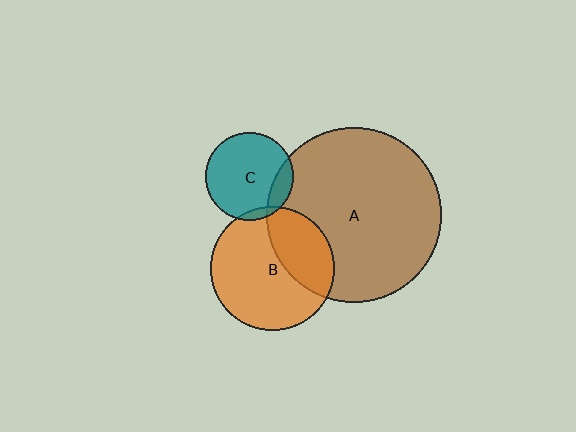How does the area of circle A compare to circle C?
Approximately 3.9 times.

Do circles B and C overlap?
Yes.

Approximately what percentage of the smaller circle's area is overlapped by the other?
Approximately 5%.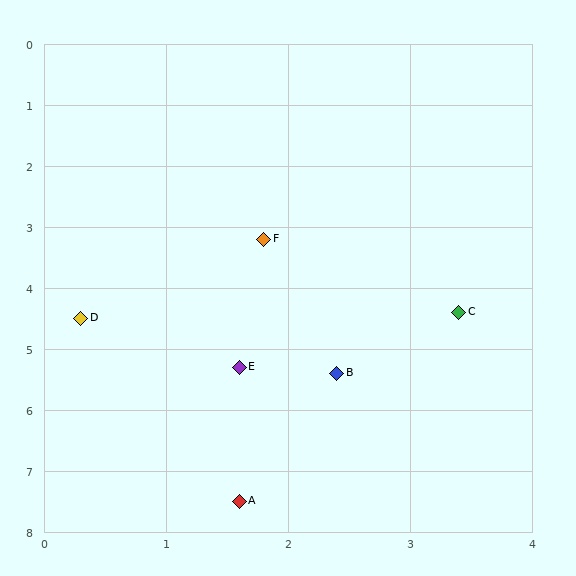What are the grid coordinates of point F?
Point F is at approximately (1.8, 3.2).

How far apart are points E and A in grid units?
Points E and A are about 2.2 grid units apart.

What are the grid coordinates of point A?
Point A is at approximately (1.6, 7.5).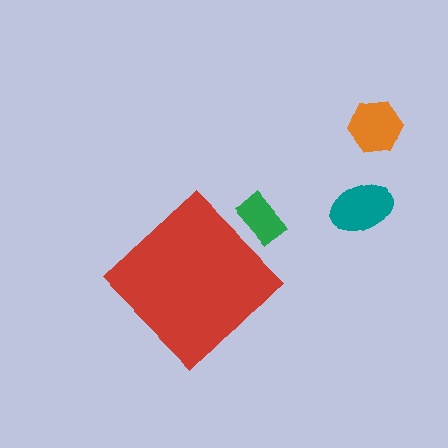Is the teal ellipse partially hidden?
No, the teal ellipse is fully visible.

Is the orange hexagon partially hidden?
No, the orange hexagon is fully visible.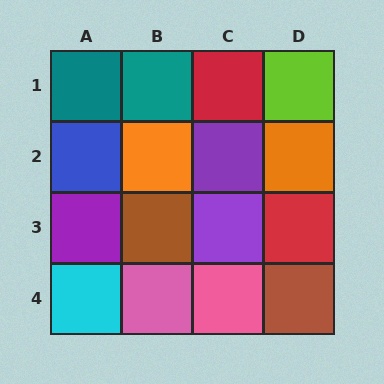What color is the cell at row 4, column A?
Cyan.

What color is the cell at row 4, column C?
Pink.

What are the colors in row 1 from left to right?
Teal, teal, red, lime.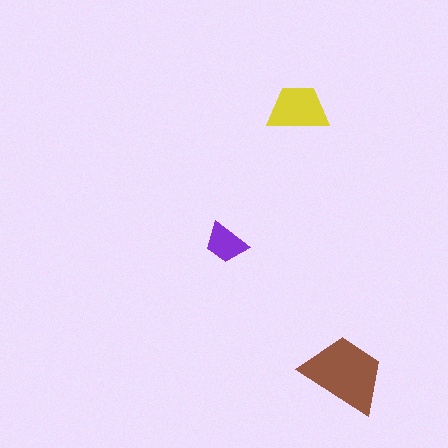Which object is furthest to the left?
The purple trapezoid is leftmost.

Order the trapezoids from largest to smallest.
the brown one, the yellow one, the purple one.